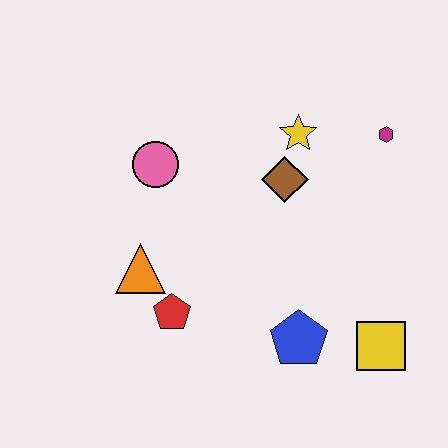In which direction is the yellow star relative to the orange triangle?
The yellow star is to the right of the orange triangle.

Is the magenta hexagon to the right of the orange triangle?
Yes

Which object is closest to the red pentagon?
The orange triangle is closest to the red pentagon.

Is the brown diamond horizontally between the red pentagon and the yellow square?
Yes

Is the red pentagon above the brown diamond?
No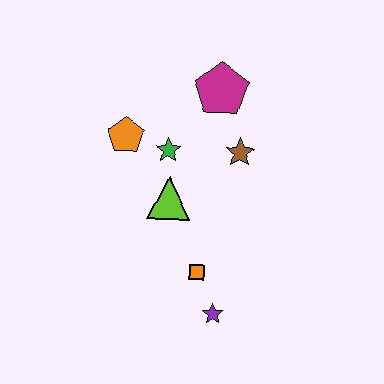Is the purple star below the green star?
Yes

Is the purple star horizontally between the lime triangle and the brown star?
Yes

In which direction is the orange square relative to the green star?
The orange square is below the green star.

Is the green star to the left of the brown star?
Yes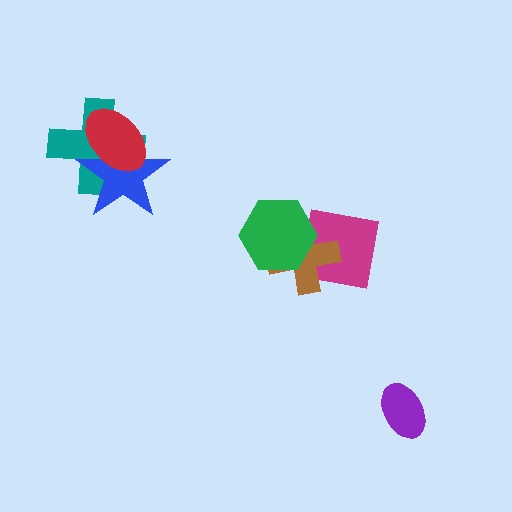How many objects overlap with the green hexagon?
2 objects overlap with the green hexagon.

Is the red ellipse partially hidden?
No, no other shape covers it.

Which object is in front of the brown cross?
The green hexagon is in front of the brown cross.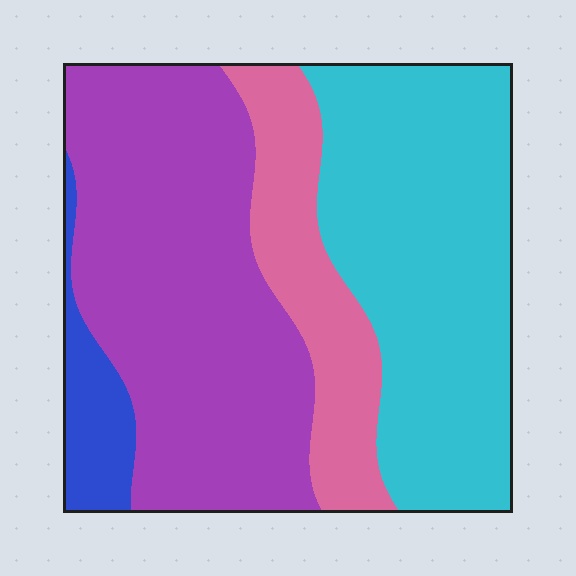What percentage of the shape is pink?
Pink takes up less than a quarter of the shape.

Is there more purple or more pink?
Purple.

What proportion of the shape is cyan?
Cyan takes up about three eighths (3/8) of the shape.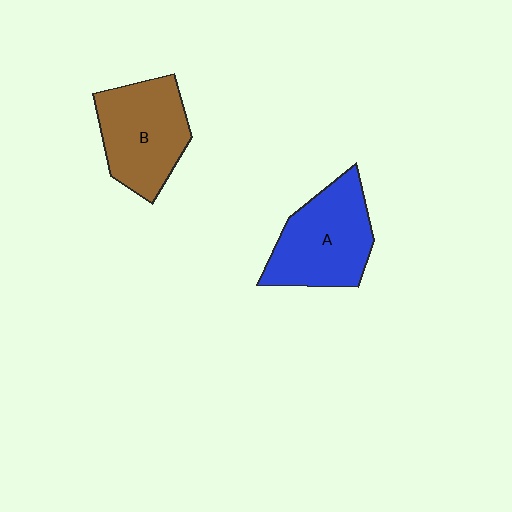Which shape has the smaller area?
Shape B (brown).